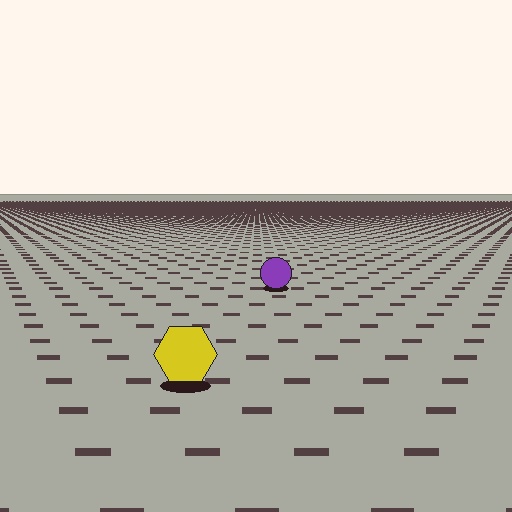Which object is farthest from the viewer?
The purple circle is farthest from the viewer. It appears smaller and the ground texture around it is denser.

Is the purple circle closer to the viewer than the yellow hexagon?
No. The yellow hexagon is closer — you can tell from the texture gradient: the ground texture is coarser near it.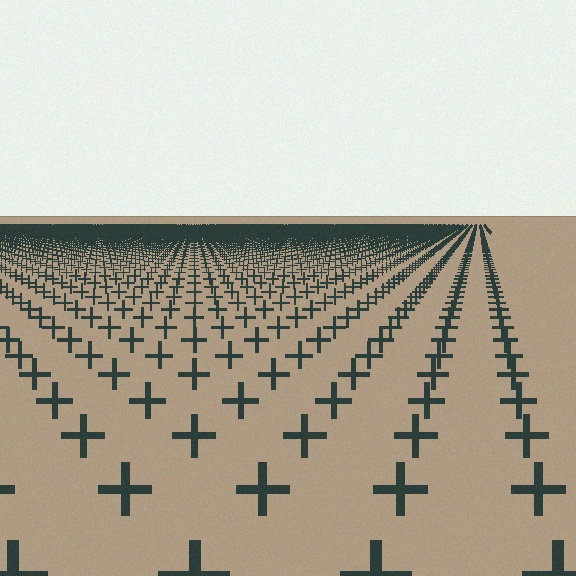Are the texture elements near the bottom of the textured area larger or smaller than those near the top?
Larger. Near the bottom, elements are closer to the viewer and appear at a bigger on-screen size.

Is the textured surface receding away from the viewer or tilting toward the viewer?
The surface is receding away from the viewer. Texture elements get smaller and denser toward the top.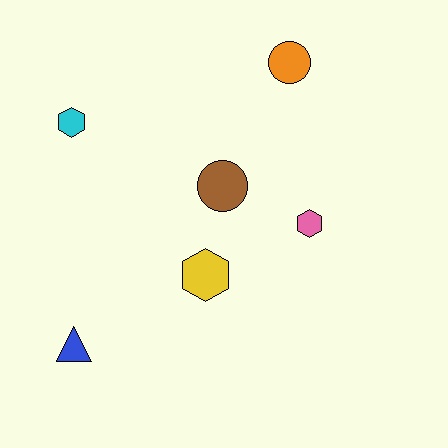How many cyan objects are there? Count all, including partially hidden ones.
There is 1 cyan object.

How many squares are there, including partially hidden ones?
There are no squares.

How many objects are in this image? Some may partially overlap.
There are 6 objects.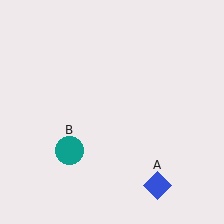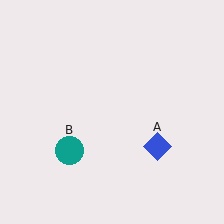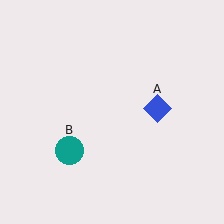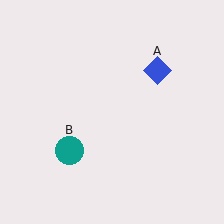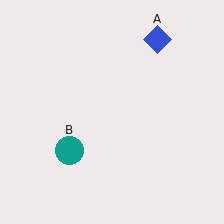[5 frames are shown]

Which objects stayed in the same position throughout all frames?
Teal circle (object B) remained stationary.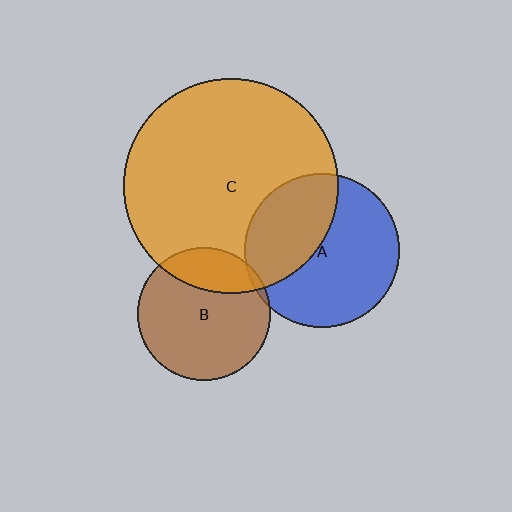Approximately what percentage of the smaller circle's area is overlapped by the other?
Approximately 40%.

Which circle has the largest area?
Circle C (orange).